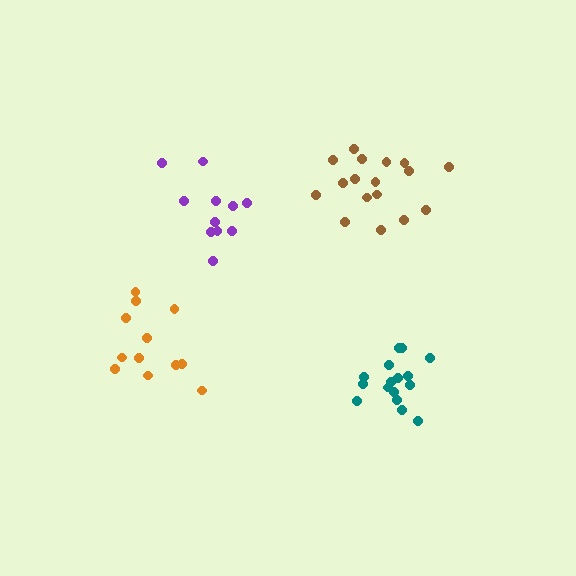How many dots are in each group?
Group 1: 17 dots, Group 2: 17 dots, Group 3: 12 dots, Group 4: 11 dots (57 total).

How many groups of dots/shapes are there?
There are 4 groups.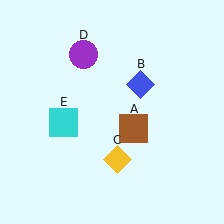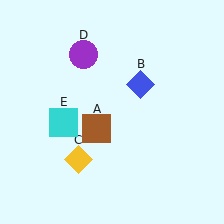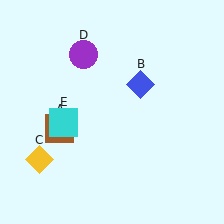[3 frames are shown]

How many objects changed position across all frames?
2 objects changed position: brown square (object A), yellow diamond (object C).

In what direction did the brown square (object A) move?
The brown square (object A) moved left.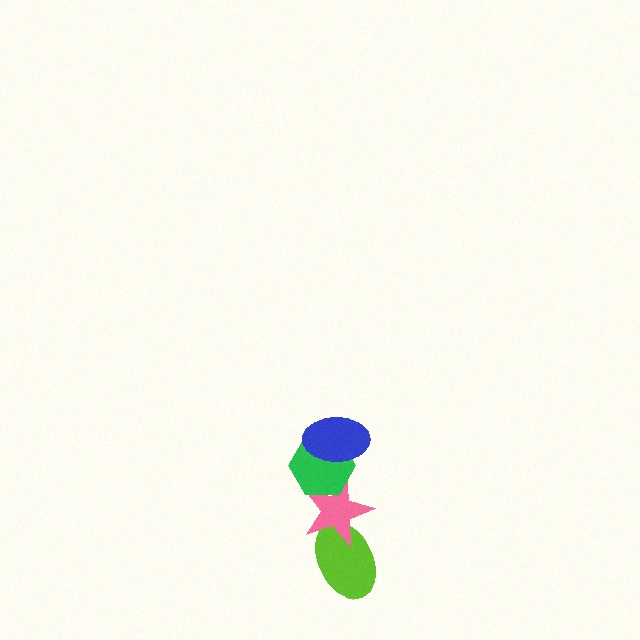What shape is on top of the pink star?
The green hexagon is on top of the pink star.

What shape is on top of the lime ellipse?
The pink star is on top of the lime ellipse.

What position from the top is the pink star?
The pink star is 3rd from the top.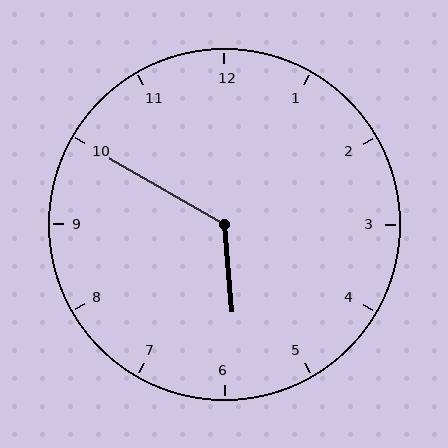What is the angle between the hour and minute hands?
Approximately 125 degrees.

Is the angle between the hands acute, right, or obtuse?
It is obtuse.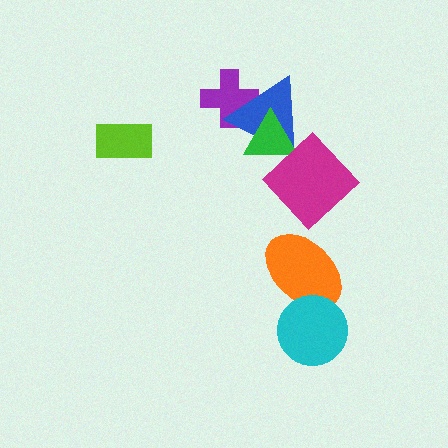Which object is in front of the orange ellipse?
The cyan circle is in front of the orange ellipse.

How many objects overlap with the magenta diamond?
2 objects overlap with the magenta diamond.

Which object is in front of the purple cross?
The blue triangle is in front of the purple cross.